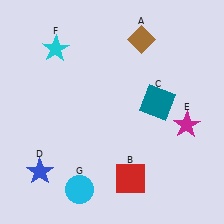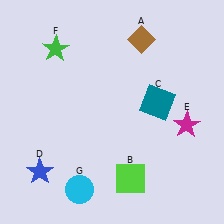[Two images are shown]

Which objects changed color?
B changed from red to lime. F changed from cyan to green.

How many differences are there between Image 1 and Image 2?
There are 2 differences between the two images.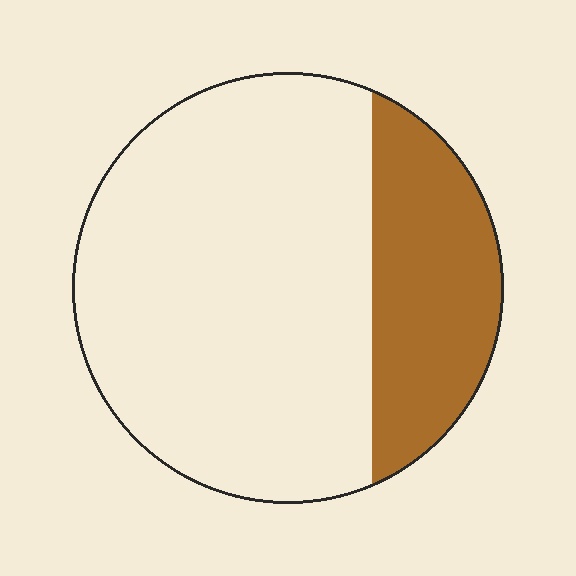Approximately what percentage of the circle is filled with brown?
Approximately 25%.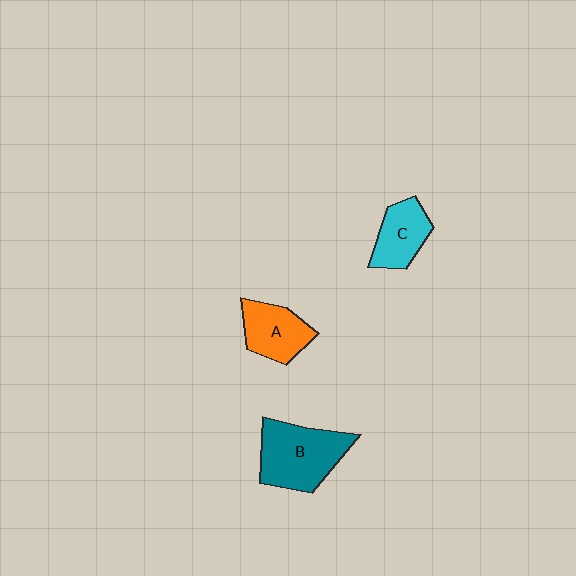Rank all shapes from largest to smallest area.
From largest to smallest: B (teal), A (orange), C (cyan).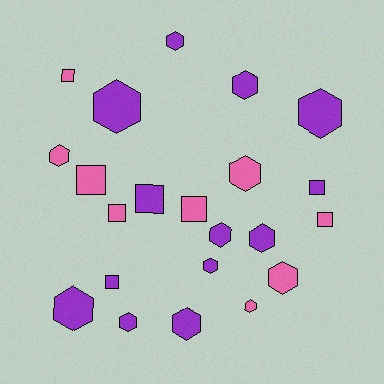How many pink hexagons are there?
There are 4 pink hexagons.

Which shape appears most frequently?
Hexagon, with 14 objects.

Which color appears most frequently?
Purple, with 13 objects.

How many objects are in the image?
There are 22 objects.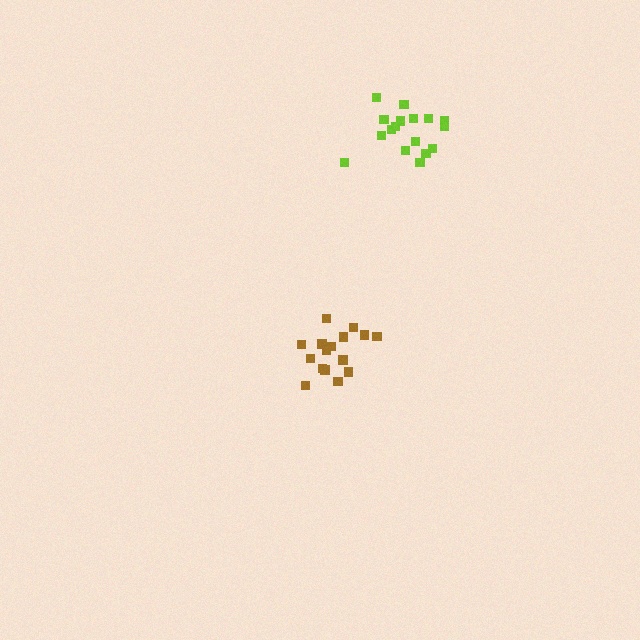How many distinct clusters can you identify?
There are 2 distinct clusters.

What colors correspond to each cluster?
The clusters are colored: lime, brown.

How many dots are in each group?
Group 1: 17 dots, Group 2: 16 dots (33 total).